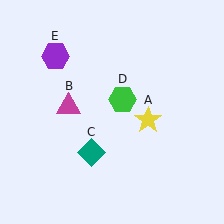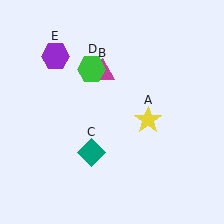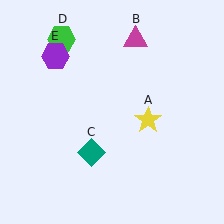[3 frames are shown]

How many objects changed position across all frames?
2 objects changed position: magenta triangle (object B), green hexagon (object D).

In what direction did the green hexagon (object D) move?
The green hexagon (object D) moved up and to the left.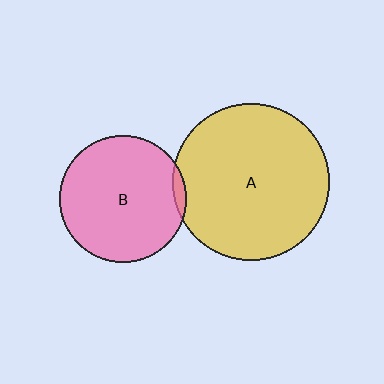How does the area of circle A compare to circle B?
Approximately 1.5 times.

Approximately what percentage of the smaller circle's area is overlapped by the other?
Approximately 5%.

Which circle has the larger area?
Circle A (yellow).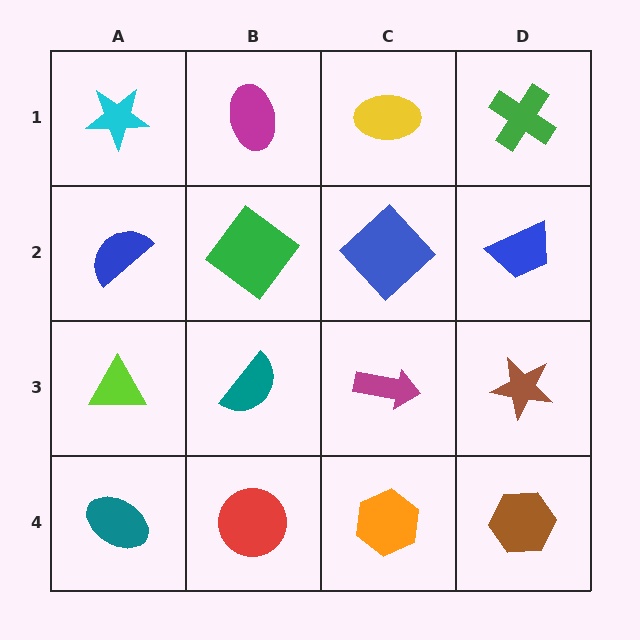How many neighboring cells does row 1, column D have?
2.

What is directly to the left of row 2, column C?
A green diamond.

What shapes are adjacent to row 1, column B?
A green diamond (row 2, column B), a cyan star (row 1, column A), a yellow ellipse (row 1, column C).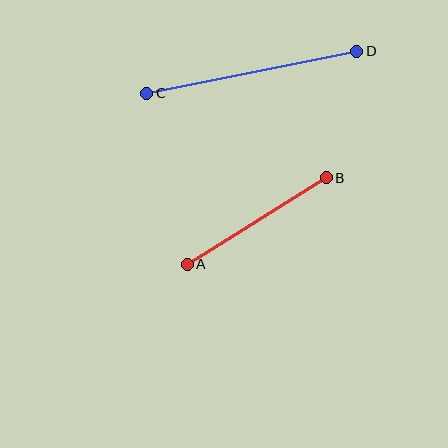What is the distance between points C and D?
The distance is approximately 214 pixels.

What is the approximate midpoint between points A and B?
The midpoint is at approximately (257, 221) pixels.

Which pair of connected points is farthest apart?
Points C and D are farthest apart.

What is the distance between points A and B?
The distance is approximately 164 pixels.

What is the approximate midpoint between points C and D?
The midpoint is at approximately (252, 72) pixels.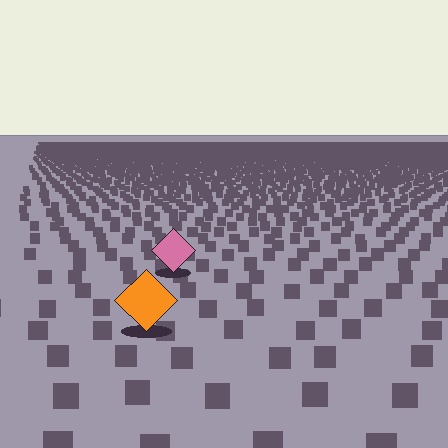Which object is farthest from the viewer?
The pink diamond is farthest from the viewer. It appears smaller and the ground texture around it is denser.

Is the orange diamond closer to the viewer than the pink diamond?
Yes. The orange diamond is closer — you can tell from the texture gradient: the ground texture is coarser near it.